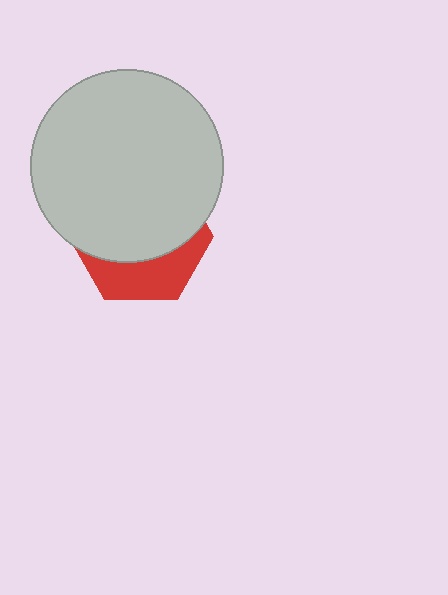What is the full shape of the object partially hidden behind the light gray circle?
The partially hidden object is a red hexagon.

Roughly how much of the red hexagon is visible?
A small part of it is visible (roughly 34%).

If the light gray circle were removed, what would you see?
You would see the complete red hexagon.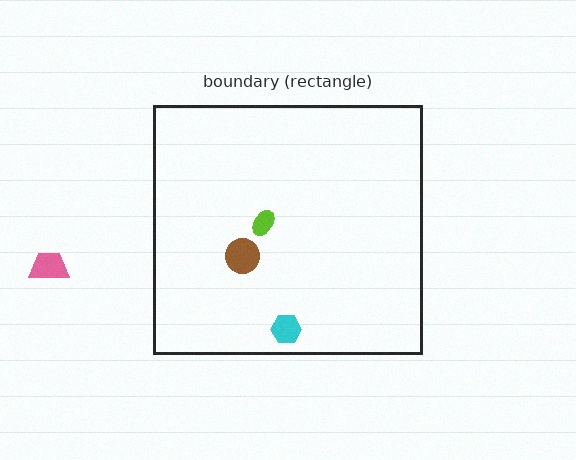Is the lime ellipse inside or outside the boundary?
Inside.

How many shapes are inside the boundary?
3 inside, 1 outside.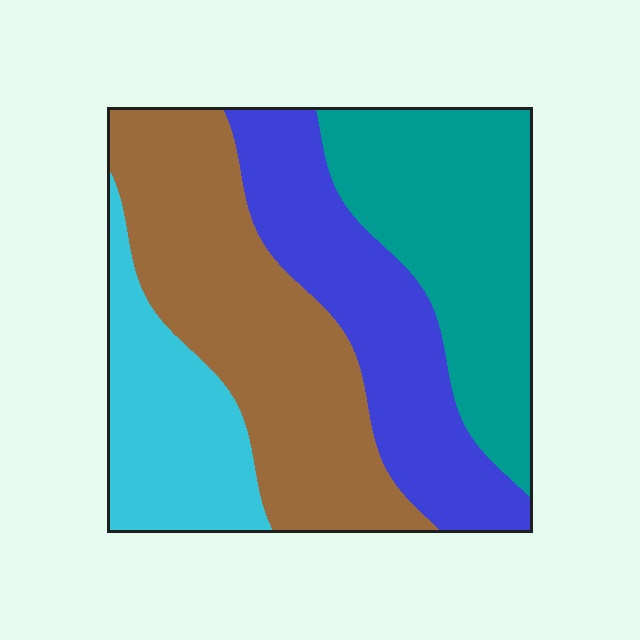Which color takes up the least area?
Cyan, at roughly 15%.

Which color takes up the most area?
Brown, at roughly 35%.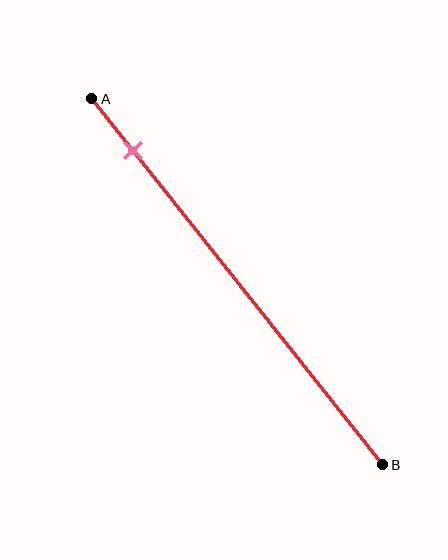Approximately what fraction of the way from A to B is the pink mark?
The pink mark is approximately 15% of the way from A to B.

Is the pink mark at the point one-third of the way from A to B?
No, the mark is at about 15% from A, not at the 33% one-third point.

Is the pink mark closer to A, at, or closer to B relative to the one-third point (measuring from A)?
The pink mark is closer to point A than the one-third point of segment AB.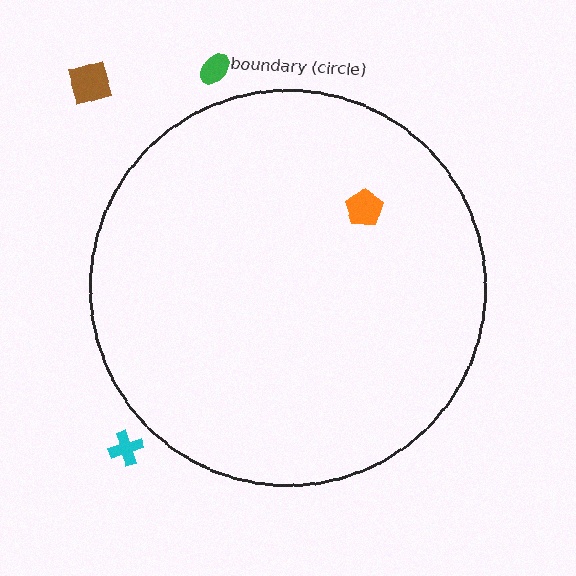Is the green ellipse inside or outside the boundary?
Outside.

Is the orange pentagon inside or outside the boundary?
Inside.